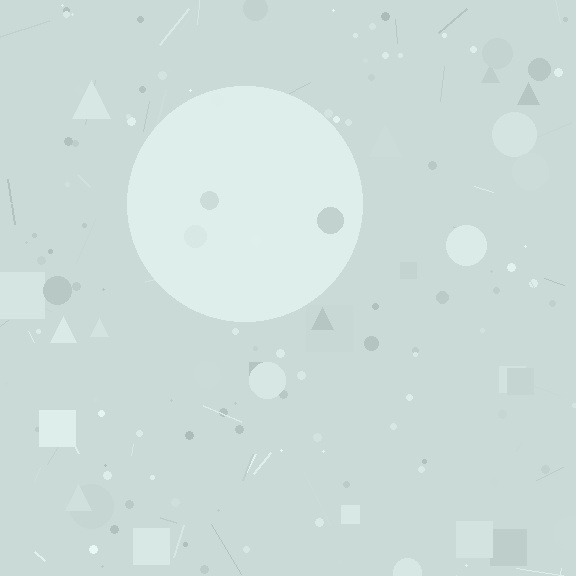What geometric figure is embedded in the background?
A circle is embedded in the background.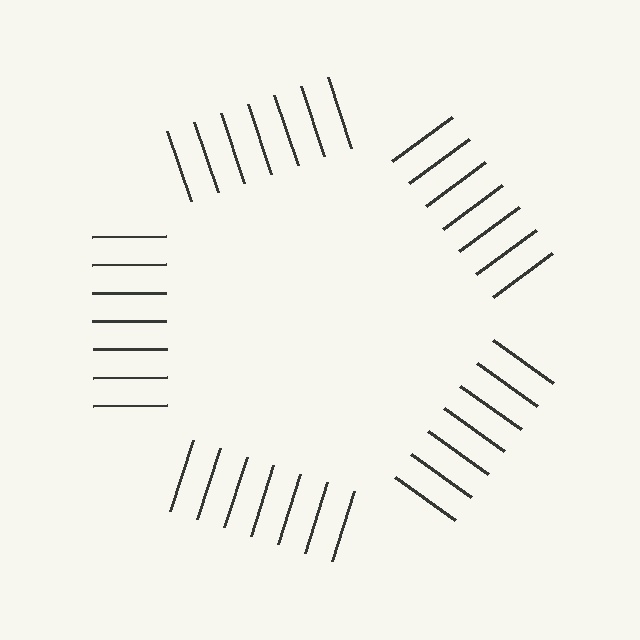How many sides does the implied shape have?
5 sides — the line-ends trace a pentagon.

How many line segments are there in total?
35 — 7 along each of the 5 edges.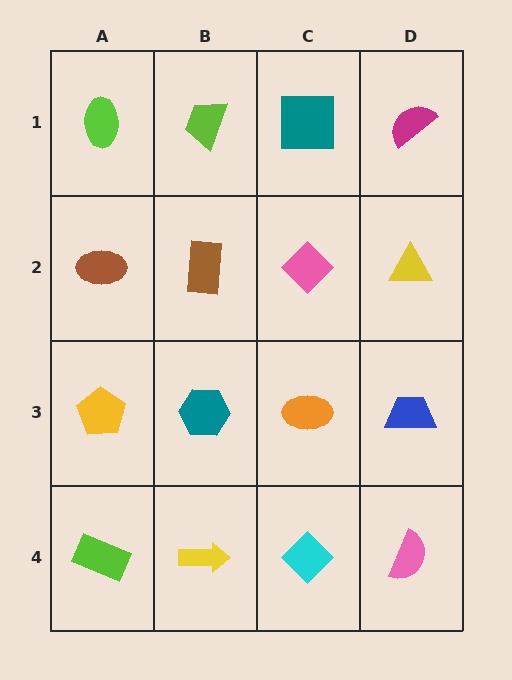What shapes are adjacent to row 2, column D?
A magenta semicircle (row 1, column D), a blue trapezoid (row 3, column D), a pink diamond (row 2, column C).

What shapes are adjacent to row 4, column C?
An orange ellipse (row 3, column C), a yellow arrow (row 4, column B), a pink semicircle (row 4, column D).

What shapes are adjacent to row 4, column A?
A yellow pentagon (row 3, column A), a yellow arrow (row 4, column B).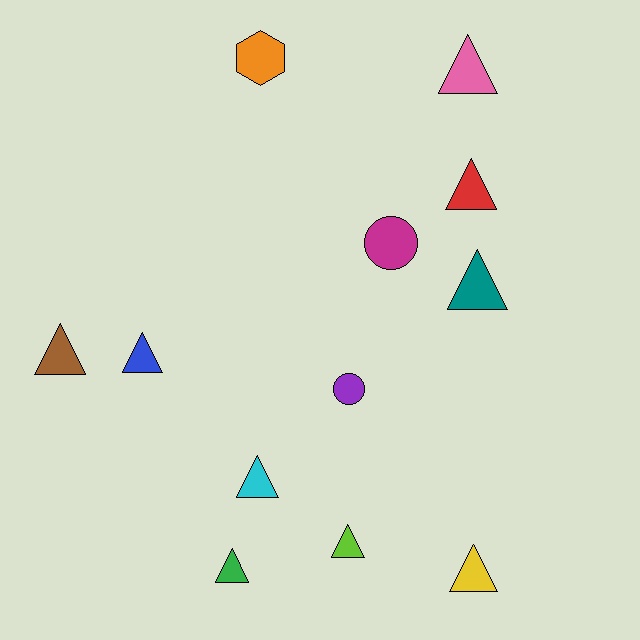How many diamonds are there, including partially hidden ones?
There are no diamonds.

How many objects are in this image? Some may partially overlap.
There are 12 objects.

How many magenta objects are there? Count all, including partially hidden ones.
There is 1 magenta object.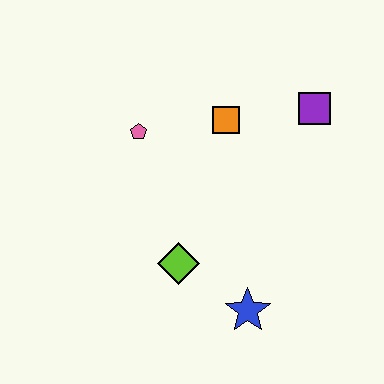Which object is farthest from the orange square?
The blue star is farthest from the orange square.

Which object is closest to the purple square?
The orange square is closest to the purple square.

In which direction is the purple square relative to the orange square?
The purple square is to the right of the orange square.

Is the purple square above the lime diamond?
Yes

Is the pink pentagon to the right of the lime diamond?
No